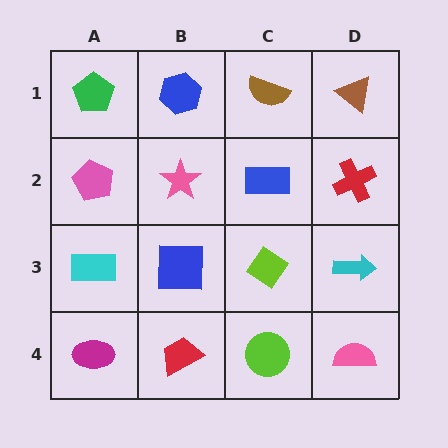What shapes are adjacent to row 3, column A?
A pink pentagon (row 2, column A), a magenta ellipse (row 4, column A), a blue square (row 3, column B).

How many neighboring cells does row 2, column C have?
4.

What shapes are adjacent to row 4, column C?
A lime diamond (row 3, column C), a red trapezoid (row 4, column B), a pink semicircle (row 4, column D).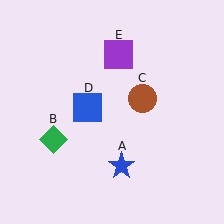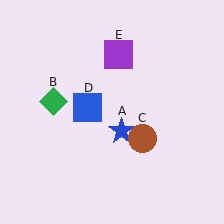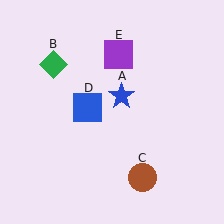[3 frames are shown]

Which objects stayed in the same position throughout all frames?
Blue square (object D) and purple square (object E) remained stationary.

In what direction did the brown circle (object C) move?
The brown circle (object C) moved down.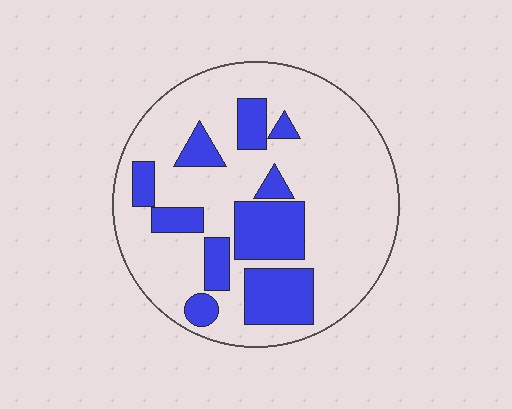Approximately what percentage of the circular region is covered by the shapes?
Approximately 25%.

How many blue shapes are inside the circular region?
10.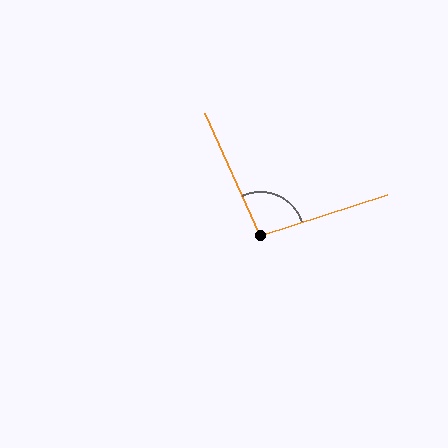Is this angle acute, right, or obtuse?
It is obtuse.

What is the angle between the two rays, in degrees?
Approximately 97 degrees.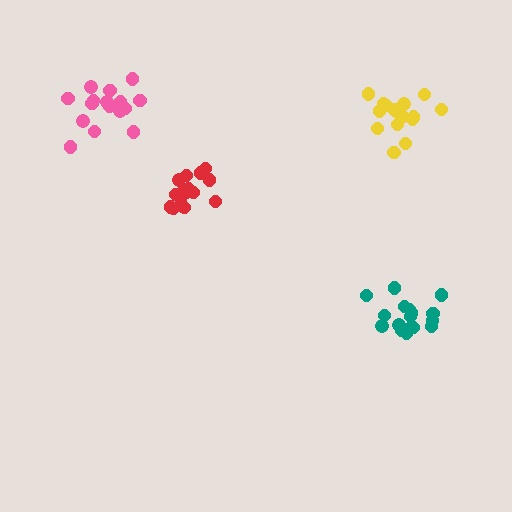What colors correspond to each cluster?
The clusters are colored: teal, yellow, red, pink.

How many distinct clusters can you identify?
There are 4 distinct clusters.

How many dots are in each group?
Group 1: 17 dots, Group 2: 16 dots, Group 3: 16 dots, Group 4: 17 dots (66 total).